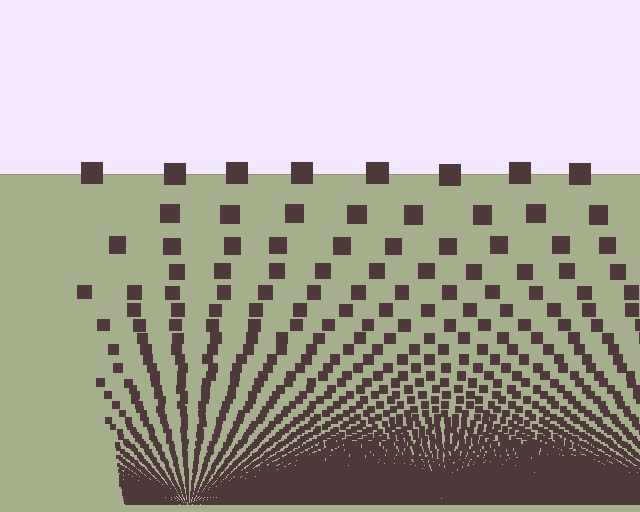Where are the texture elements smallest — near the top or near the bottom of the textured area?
Near the bottom.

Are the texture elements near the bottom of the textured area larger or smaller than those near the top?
Smaller. The gradient is inverted — elements near the bottom are smaller and denser.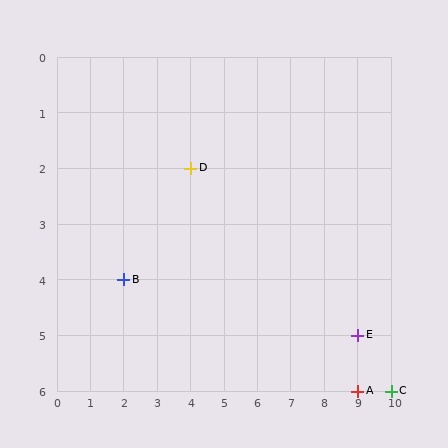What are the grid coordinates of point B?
Point B is at grid coordinates (2, 4).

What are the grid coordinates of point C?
Point C is at grid coordinates (10, 6).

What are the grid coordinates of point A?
Point A is at grid coordinates (9, 6).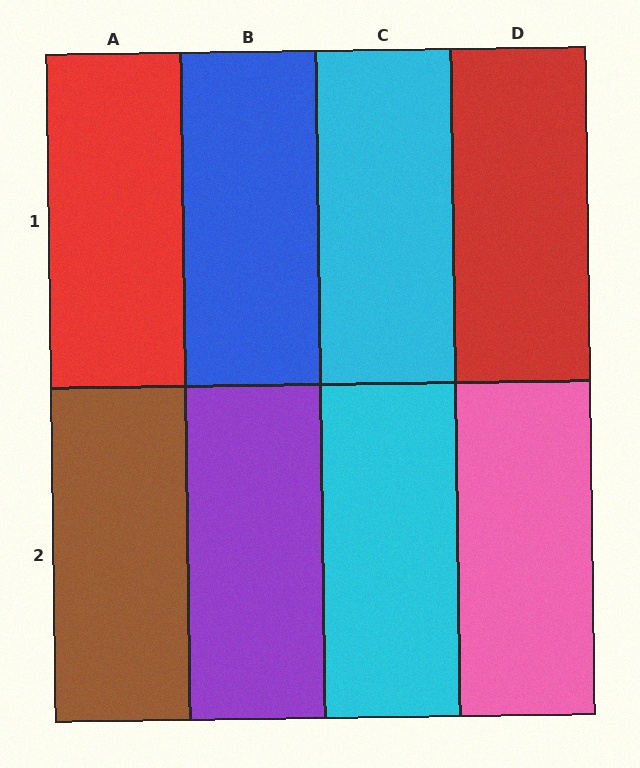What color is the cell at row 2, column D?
Pink.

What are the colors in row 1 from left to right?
Red, blue, cyan, red.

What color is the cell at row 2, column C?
Cyan.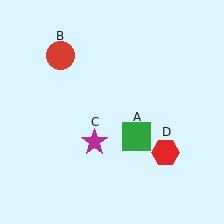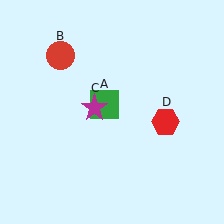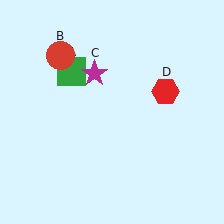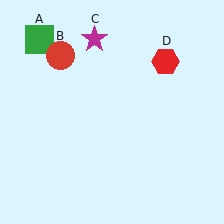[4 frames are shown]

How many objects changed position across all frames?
3 objects changed position: green square (object A), magenta star (object C), red hexagon (object D).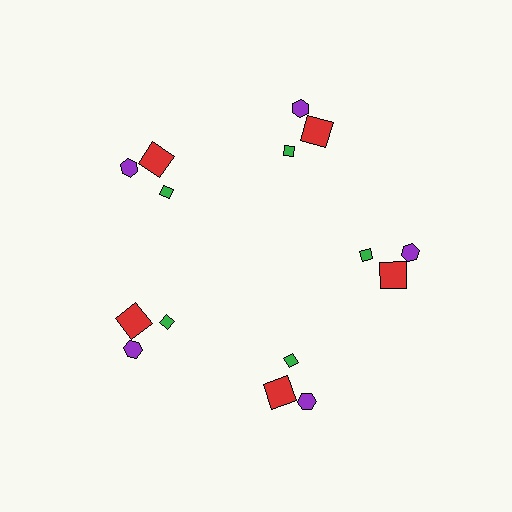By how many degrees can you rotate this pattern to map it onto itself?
The pattern maps onto itself every 72 degrees of rotation.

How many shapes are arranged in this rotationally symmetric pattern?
There are 15 shapes, arranged in 5 groups of 3.